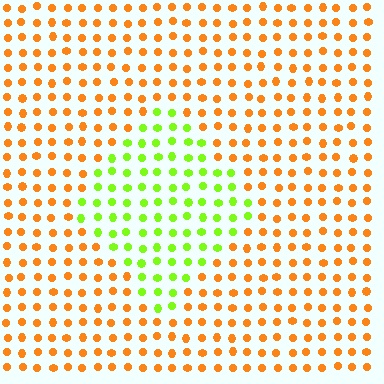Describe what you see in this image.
The image is filled with small orange elements in a uniform arrangement. A diamond-shaped region is visible where the elements are tinted to a slightly different hue, forming a subtle color boundary.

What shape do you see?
I see a diamond.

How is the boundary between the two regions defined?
The boundary is defined purely by a slight shift in hue (about 65 degrees). Spacing, size, and orientation are identical on both sides.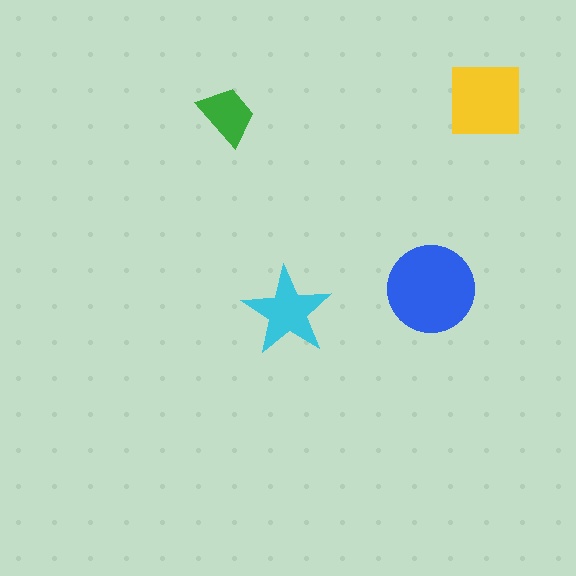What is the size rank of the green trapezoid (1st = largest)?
4th.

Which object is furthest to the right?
The yellow square is rightmost.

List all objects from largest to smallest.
The blue circle, the yellow square, the cyan star, the green trapezoid.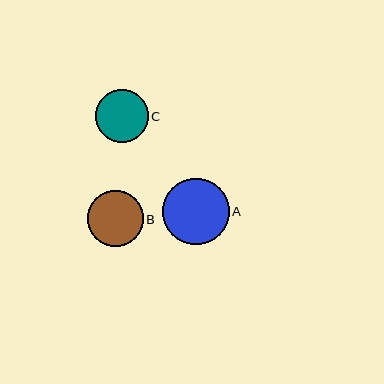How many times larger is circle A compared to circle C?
Circle A is approximately 1.3 times the size of circle C.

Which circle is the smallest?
Circle C is the smallest with a size of approximately 53 pixels.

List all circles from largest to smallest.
From largest to smallest: A, B, C.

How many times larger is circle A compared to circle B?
Circle A is approximately 1.2 times the size of circle B.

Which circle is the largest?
Circle A is the largest with a size of approximately 66 pixels.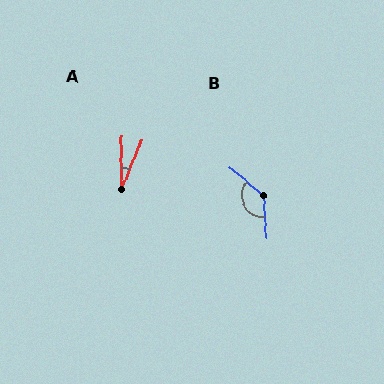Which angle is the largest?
B, at approximately 133 degrees.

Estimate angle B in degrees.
Approximately 133 degrees.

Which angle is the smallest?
A, at approximately 23 degrees.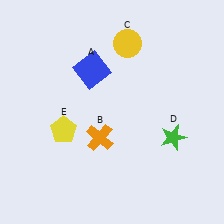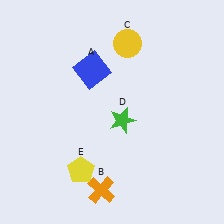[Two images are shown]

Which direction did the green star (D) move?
The green star (D) moved left.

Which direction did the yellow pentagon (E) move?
The yellow pentagon (E) moved down.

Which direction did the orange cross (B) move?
The orange cross (B) moved down.